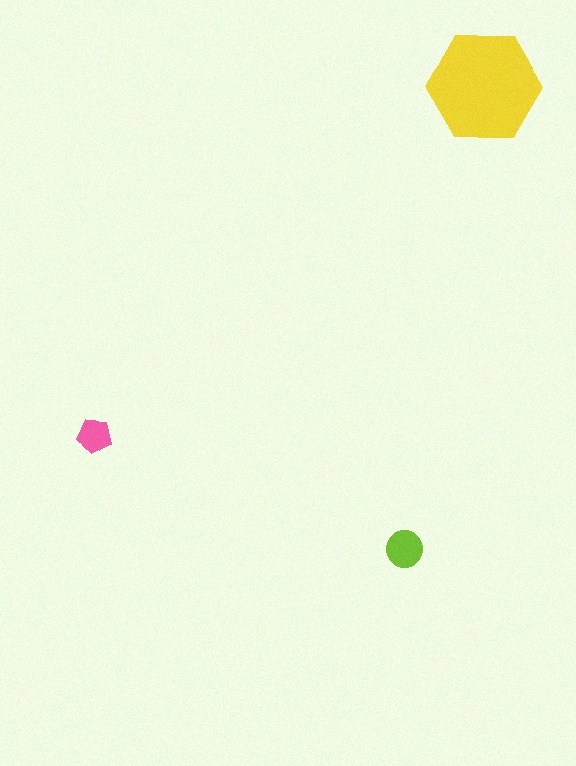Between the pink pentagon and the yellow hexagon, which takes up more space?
The yellow hexagon.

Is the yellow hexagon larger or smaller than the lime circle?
Larger.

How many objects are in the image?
There are 3 objects in the image.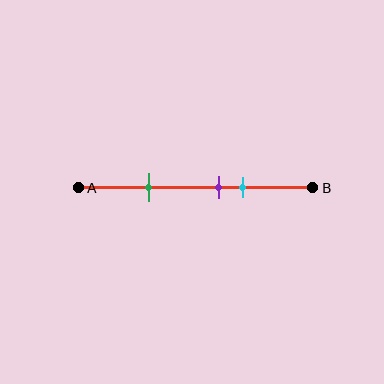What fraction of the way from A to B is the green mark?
The green mark is approximately 30% (0.3) of the way from A to B.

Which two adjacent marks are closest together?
The purple and cyan marks are the closest adjacent pair.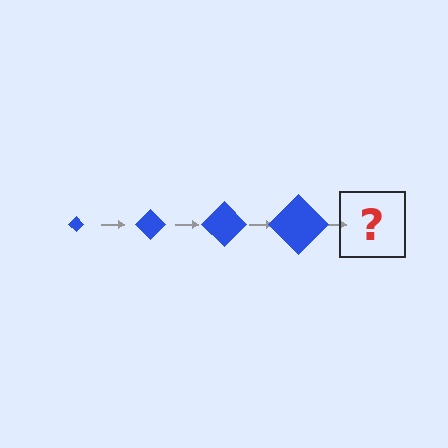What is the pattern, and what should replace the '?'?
The pattern is that the diamond gets progressively larger each step. The '?' should be a blue diamond, larger than the previous one.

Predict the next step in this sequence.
The next step is a blue diamond, larger than the previous one.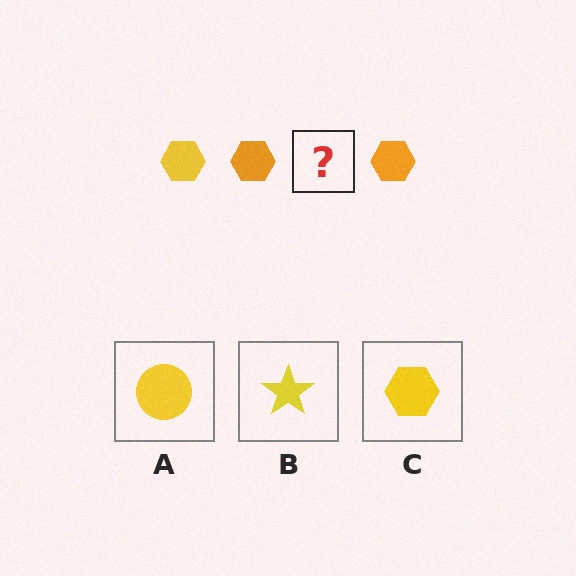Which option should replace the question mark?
Option C.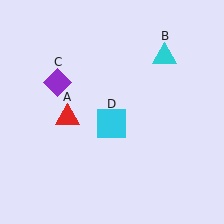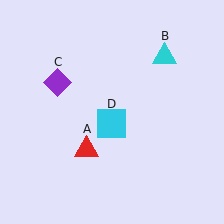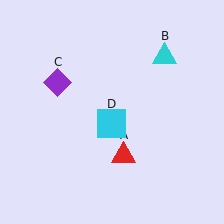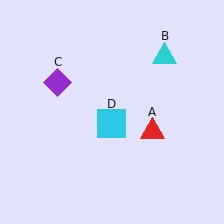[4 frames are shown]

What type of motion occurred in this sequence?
The red triangle (object A) rotated counterclockwise around the center of the scene.